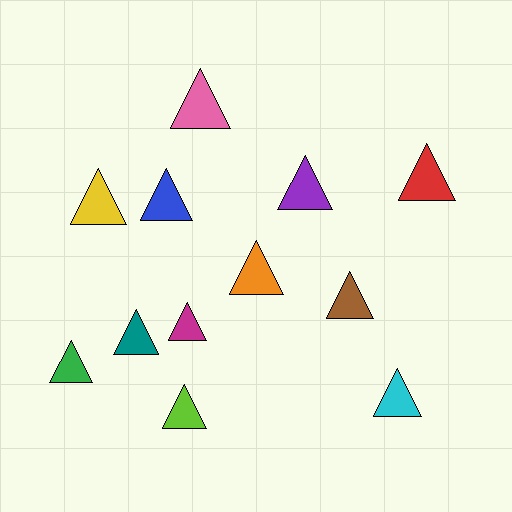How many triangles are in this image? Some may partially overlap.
There are 12 triangles.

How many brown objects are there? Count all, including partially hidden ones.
There is 1 brown object.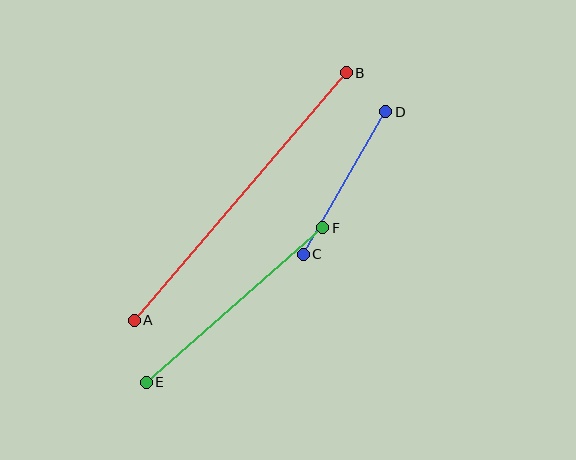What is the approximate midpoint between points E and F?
The midpoint is at approximately (234, 305) pixels.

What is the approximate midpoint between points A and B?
The midpoint is at approximately (240, 196) pixels.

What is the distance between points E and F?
The distance is approximately 235 pixels.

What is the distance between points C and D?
The distance is approximately 165 pixels.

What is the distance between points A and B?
The distance is approximately 326 pixels.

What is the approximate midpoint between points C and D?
The midpoint is at approximately (344, 183) pixels.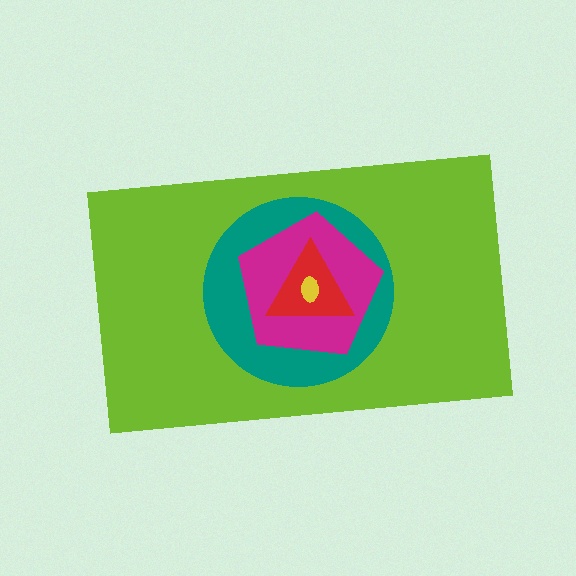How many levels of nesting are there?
5.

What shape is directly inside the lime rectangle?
The teal circle.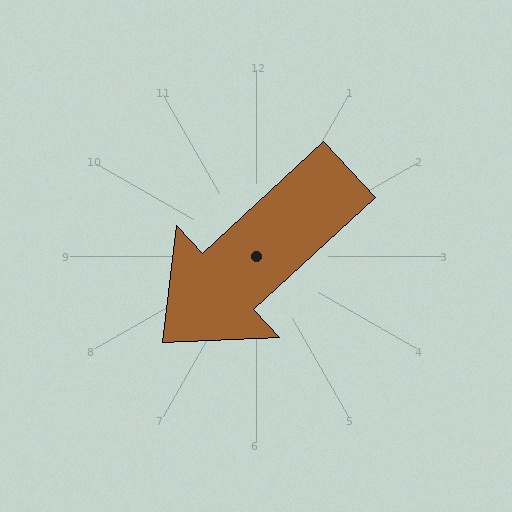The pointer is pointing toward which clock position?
Roughly 8 o'clock.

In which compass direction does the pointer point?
Southwest.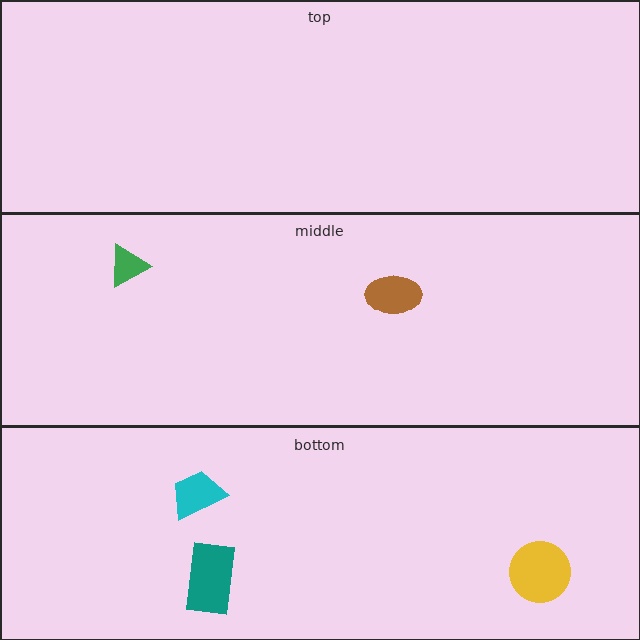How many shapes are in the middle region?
2.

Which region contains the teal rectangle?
The bottom region.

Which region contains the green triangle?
The middle region.